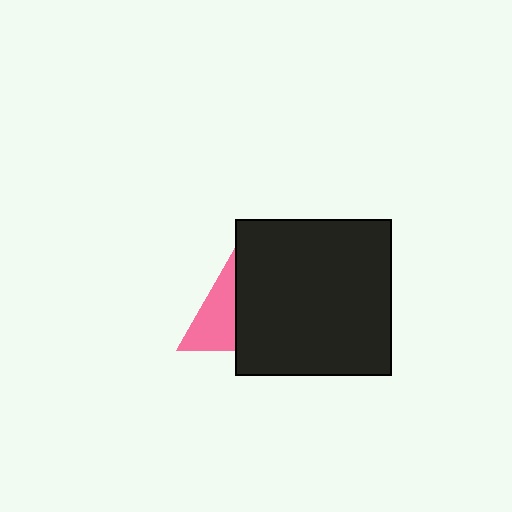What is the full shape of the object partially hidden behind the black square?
The partially hidden object is a pink triangle.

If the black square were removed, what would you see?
You would see the complete pink triangle.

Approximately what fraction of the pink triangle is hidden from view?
Roughly 56% of the pink triangle is hidden behind the black square.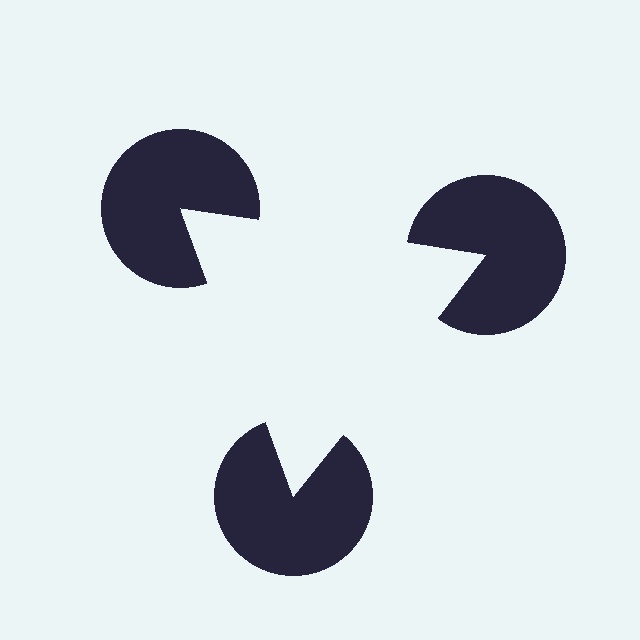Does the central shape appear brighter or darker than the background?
It typically appears slightly brighter than the background, even though no actual brightness change is drawn.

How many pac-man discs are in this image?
There are 3 — one at each vertex of the illusory triangle.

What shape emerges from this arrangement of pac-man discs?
An illusory triangle — its edges are inferred from the aligned wedge cuts in the pac-man discs, not physically drawn.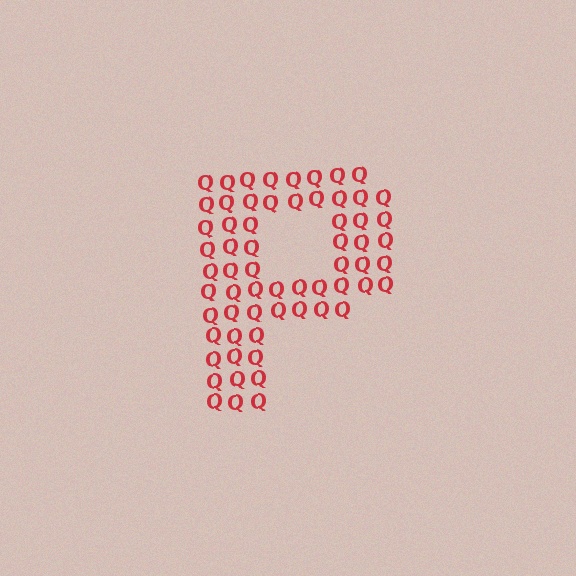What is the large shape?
The large shape is the letter P.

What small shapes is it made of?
It is made of small letter Q's.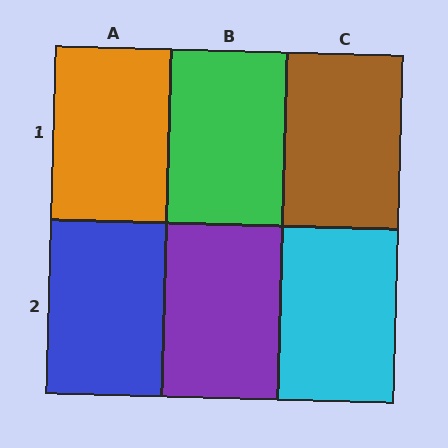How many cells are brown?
1 cell is brown.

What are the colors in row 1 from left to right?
Orange, green, brown.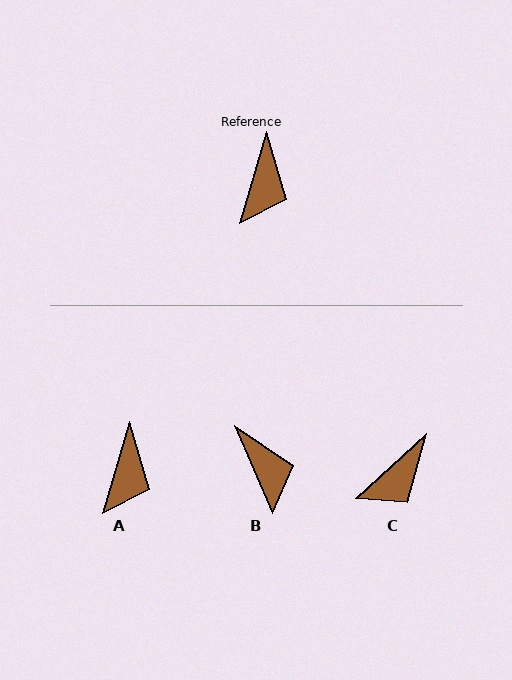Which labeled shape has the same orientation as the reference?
A.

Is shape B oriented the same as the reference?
No, it is off by about 40 degrees.